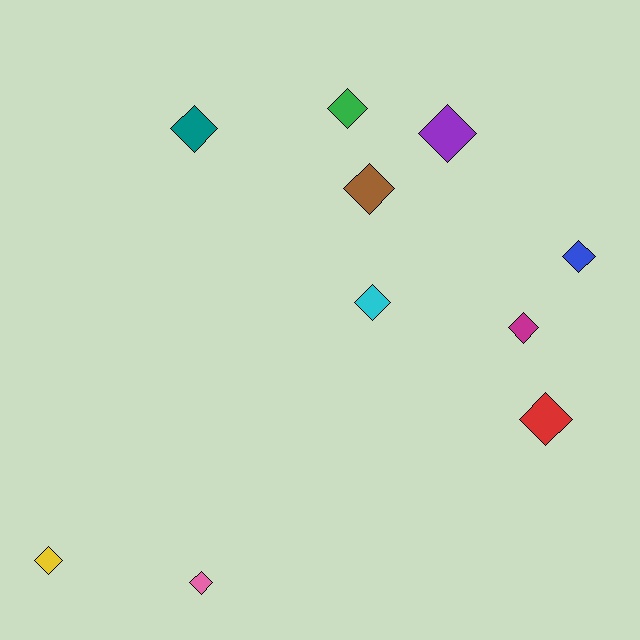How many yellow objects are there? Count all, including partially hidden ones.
There is 1 yellow object.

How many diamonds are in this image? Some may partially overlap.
There are 10 diamonds.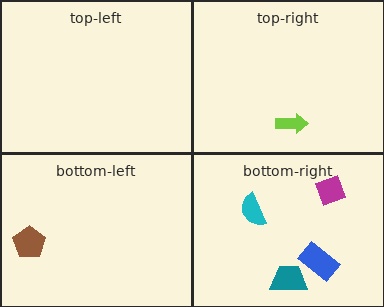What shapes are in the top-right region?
The lime arrow.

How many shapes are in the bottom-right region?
4.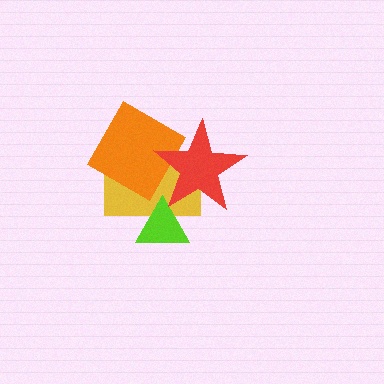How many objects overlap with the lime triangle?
2 objects overlap with the lime triangle.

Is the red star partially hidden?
No, no other shape covers it.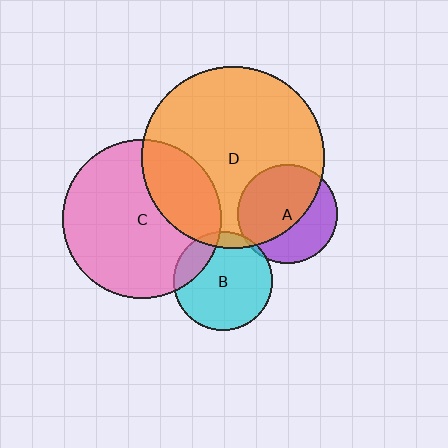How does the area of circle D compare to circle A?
Approximately 3.4 times.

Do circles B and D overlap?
Yes.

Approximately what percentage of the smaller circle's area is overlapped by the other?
Approximately 10%.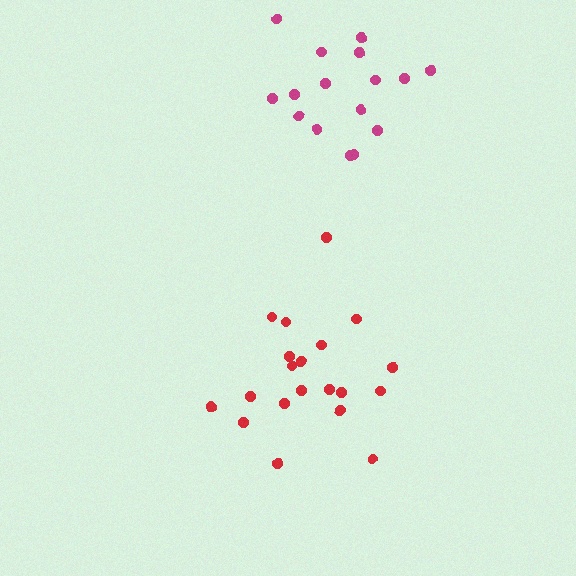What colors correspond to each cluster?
The clusters are colored: red, magenta.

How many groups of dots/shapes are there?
There are 2 groups.